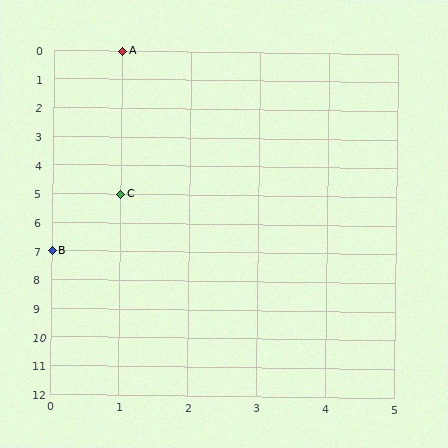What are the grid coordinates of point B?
Point B is at grid coordinates (0, 7).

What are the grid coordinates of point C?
Point C is at grid coordinates (1, 5).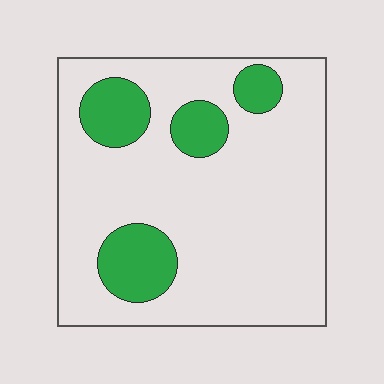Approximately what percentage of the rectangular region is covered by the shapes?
Approximately 20%.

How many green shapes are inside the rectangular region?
4.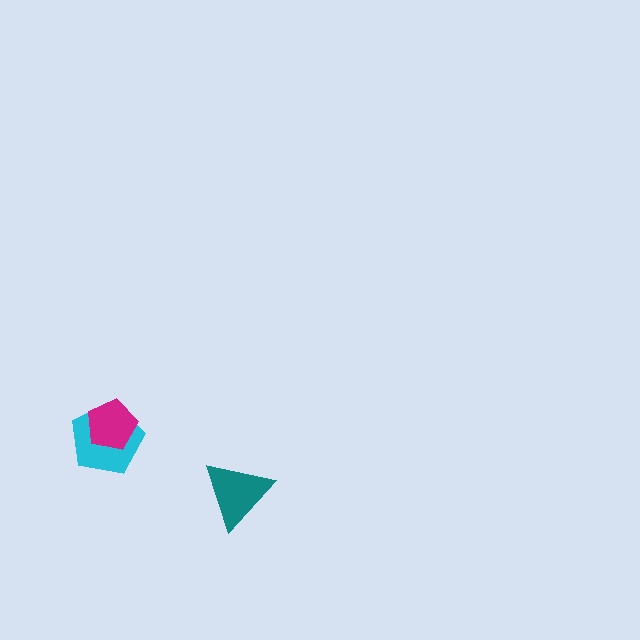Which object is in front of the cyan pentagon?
The magenta pentagon is in front of the cyan pentagon.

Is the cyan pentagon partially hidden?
Yes, it is partially covered by another shape.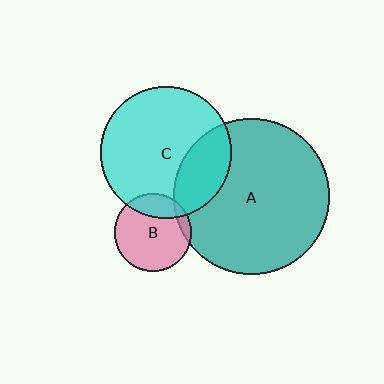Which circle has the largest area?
Circle A (teal).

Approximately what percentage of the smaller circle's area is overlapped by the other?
Approximately 25%.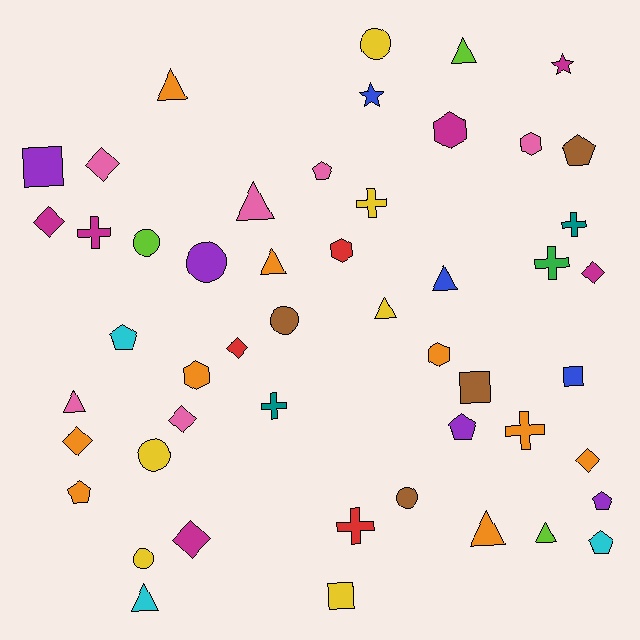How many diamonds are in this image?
There are 8 diamonds.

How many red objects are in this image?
There are 3 red objects.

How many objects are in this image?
There are 50 objects.